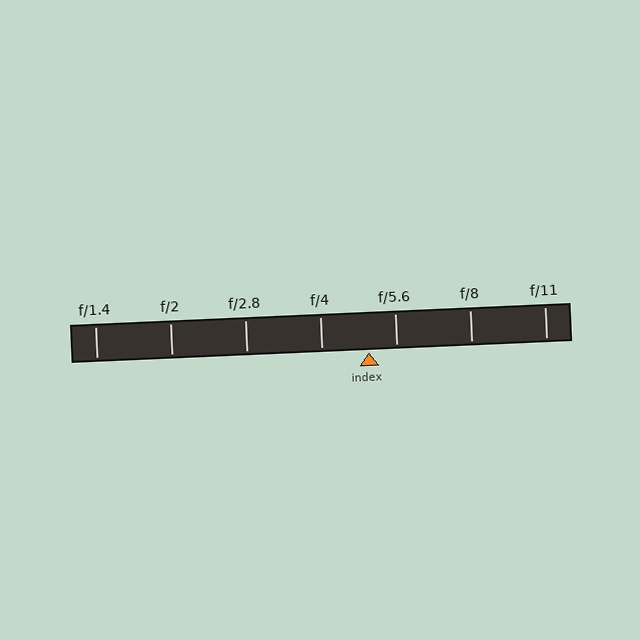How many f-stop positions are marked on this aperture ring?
There are 7 f-stop positions marked.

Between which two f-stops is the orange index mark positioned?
The index mark is between f/4 and f/5.6.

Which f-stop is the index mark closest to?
The index mark is closest to f/5.6.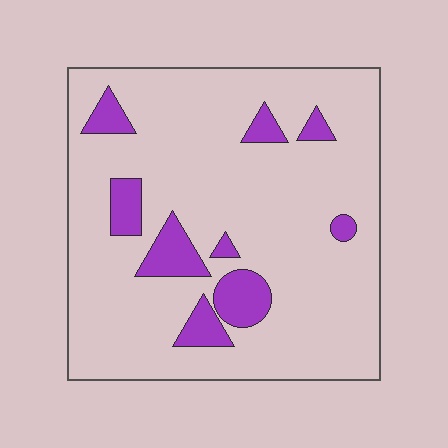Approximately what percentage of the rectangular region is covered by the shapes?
Approximately 15%.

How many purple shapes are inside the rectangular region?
9.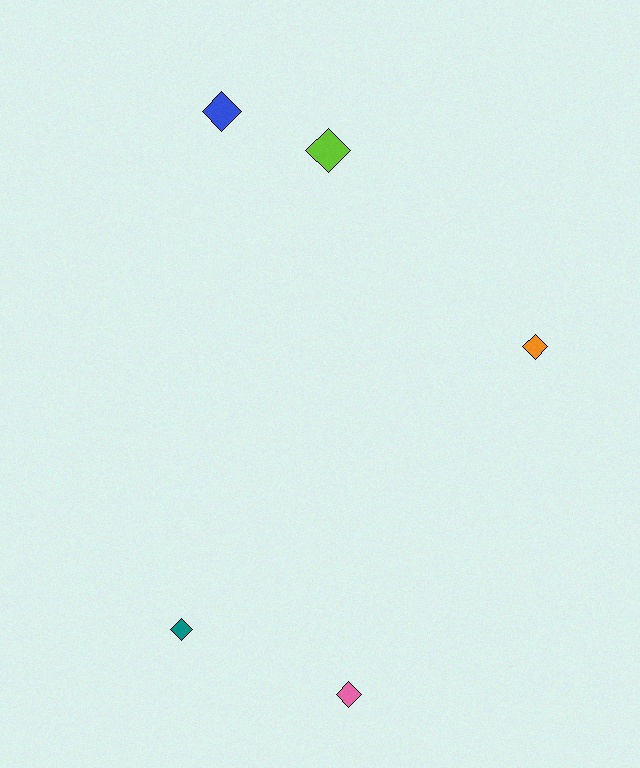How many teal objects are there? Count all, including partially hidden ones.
There is 1 teal object.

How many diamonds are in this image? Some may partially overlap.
There are 5 diamonds.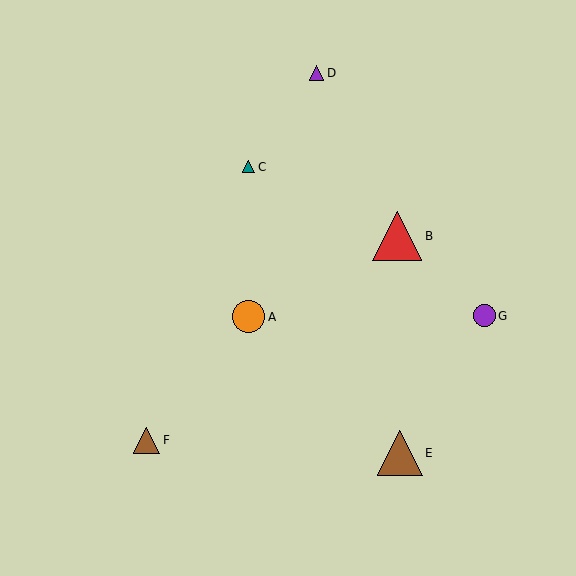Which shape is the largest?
The red triangle (labeled B) is the largest.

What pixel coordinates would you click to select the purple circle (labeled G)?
Click at (484, 316) to select the purple circle G.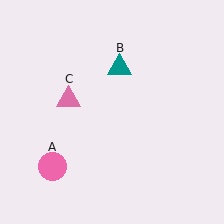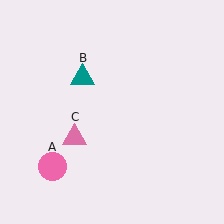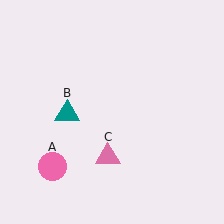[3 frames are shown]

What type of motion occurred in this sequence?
The teal triangle (object B), pink triangle (object C) rotated counterclockwise around the center of the scene.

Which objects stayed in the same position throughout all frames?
Pink circle (object A) remained stationary.